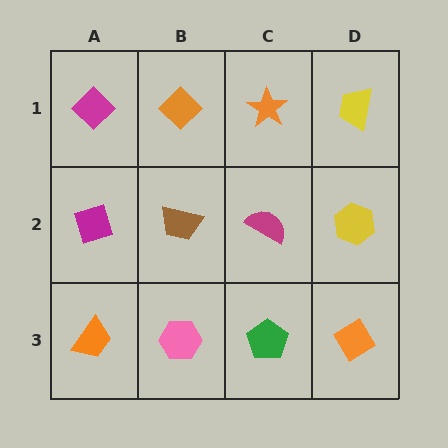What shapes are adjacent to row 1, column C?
A magenta semicircle (row 2, column C), an orange diamond (row 1, column B), a yellow trapezoid (row 1, column D).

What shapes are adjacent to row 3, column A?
A magenta diamond (row 2, column A), a pink hexagon (row 3, column B).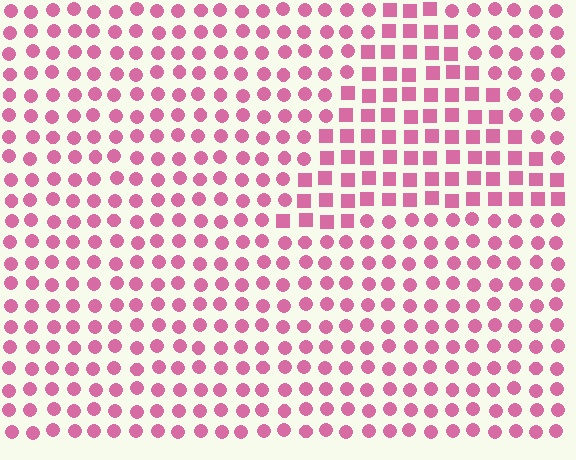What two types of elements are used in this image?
The image uses squares inside the triangle region and circles outside it.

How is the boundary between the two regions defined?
The boundary is defined by a change in element shape: squares inside vs. circles outside. All elements share the same color and spacing.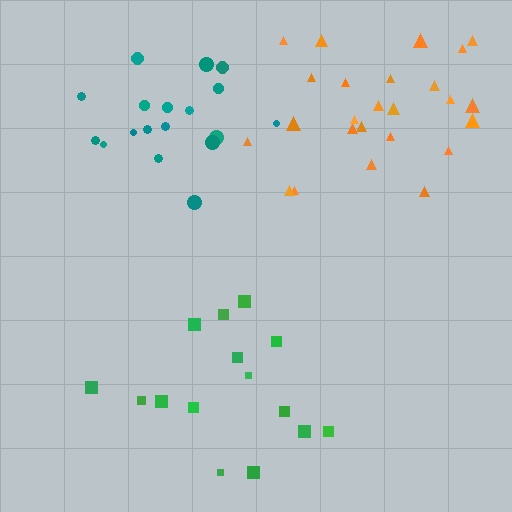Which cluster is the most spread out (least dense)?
Green.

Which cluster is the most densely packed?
Teal.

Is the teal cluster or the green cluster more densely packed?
Teal.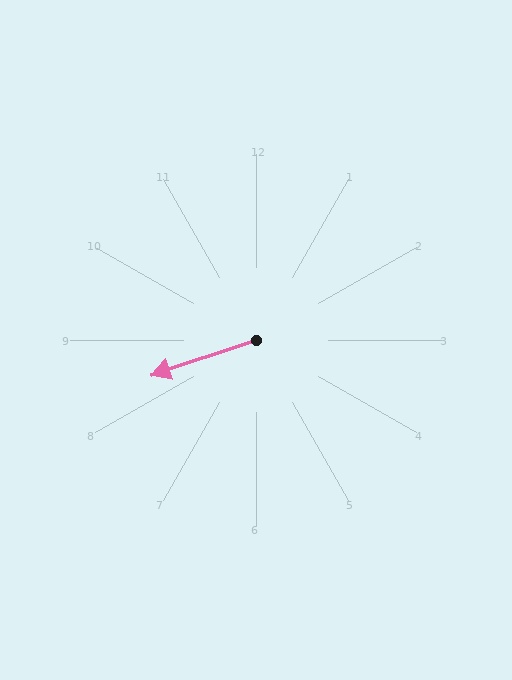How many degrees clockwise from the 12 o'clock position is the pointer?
Approximately 252 degrees.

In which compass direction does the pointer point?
West.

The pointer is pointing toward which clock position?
Roughly 8 o'clock.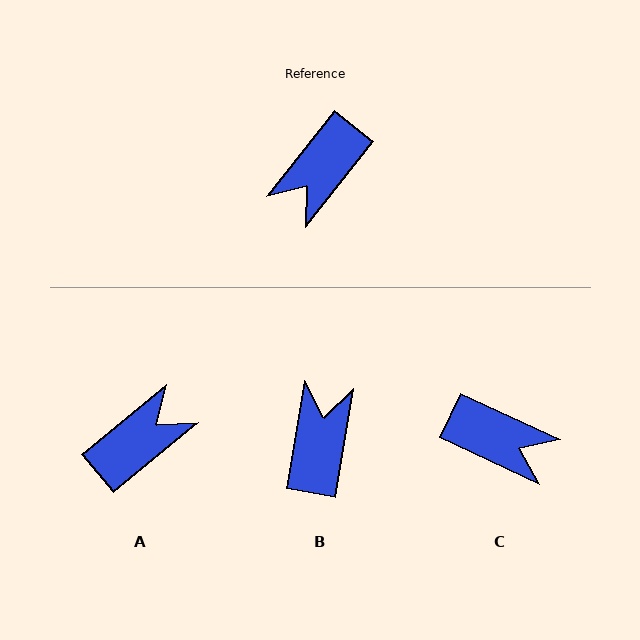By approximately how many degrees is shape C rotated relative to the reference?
Approximately 103 degrees counter-clockwise.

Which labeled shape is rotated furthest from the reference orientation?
A, about 168 degrees away.